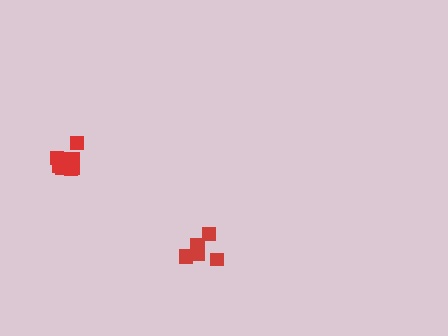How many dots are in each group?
Group 1: 7 dots, Group 2: 10 dots (17 total).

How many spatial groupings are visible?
There are 2 spatial groupings.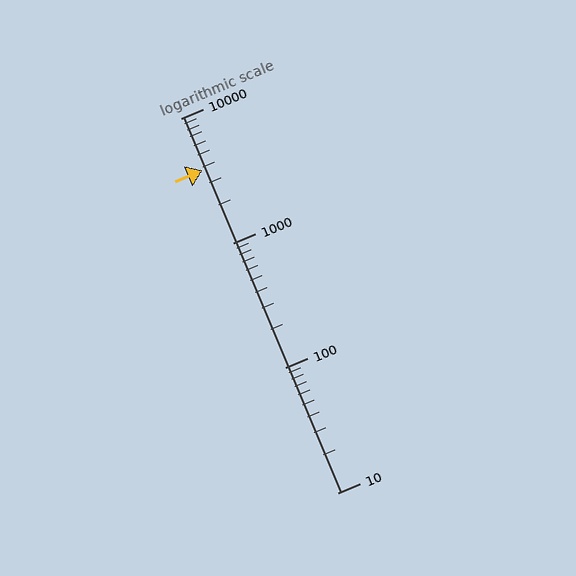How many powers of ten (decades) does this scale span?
The scale spans 3 decades, from 10 to 10000.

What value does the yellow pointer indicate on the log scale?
The pointer indicates approximately 3800.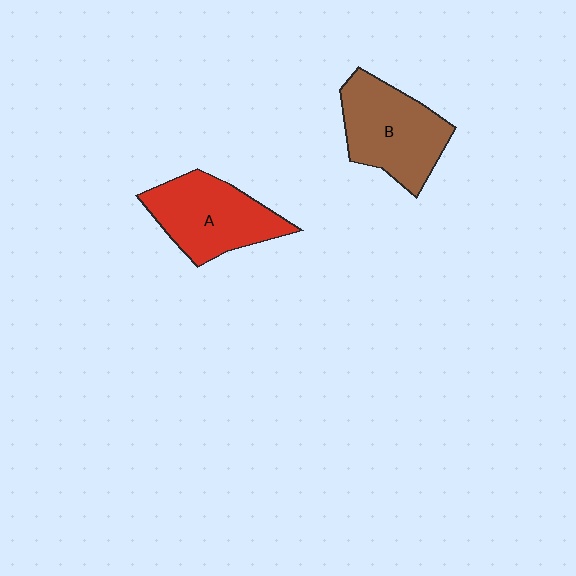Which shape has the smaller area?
Shape A (red).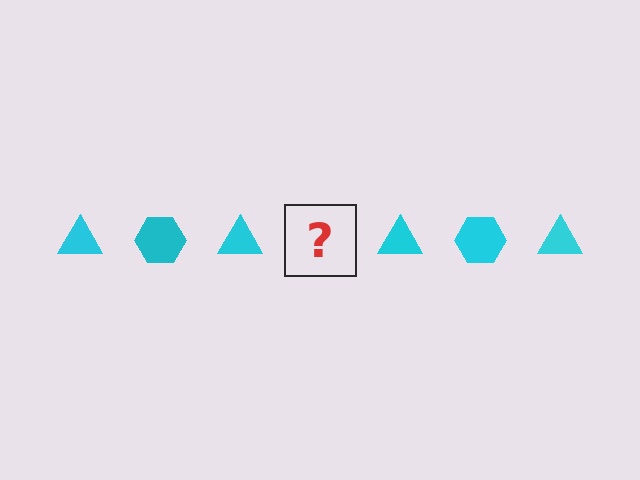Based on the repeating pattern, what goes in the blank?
The blank should be a cyan hexagon.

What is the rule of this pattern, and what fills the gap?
The rule is that the pattern cycles through triangle, hexagon shapes in cyan. The gap should be filled with a cyan hexagon.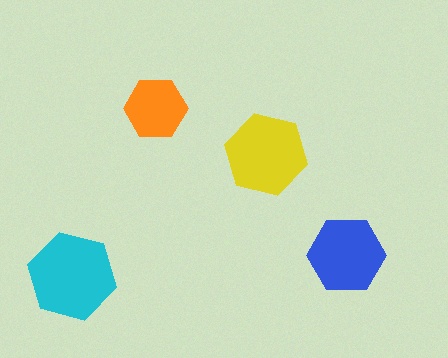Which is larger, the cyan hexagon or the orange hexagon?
The cyan one.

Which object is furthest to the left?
The cyan hexagon is leftmost.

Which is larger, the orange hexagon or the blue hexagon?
The blue one.